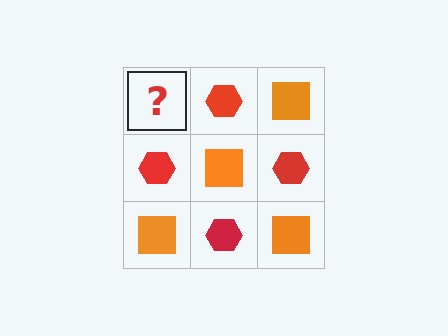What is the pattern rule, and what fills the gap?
The rule is that it alternates orange square and red hexagon in a checkerboard pattern. The gap should be filled with an orange square.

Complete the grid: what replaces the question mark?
The question mark should be replaced with an orange square.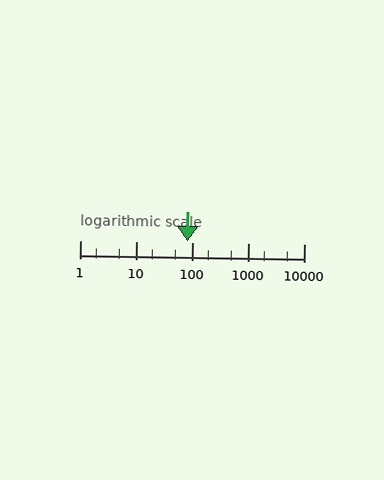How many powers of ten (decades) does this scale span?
The scale spans 4 decades, from 1 to 10000.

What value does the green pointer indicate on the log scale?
The pointer indicates approximately 82.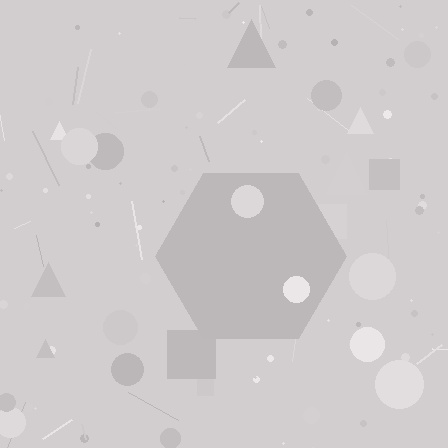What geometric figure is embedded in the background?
A hexagon is embedded in the background.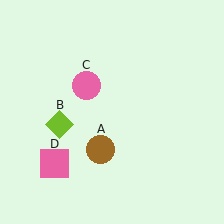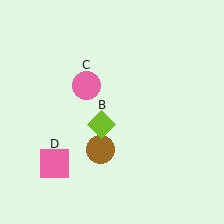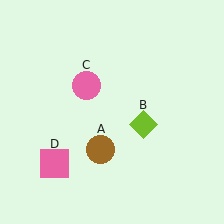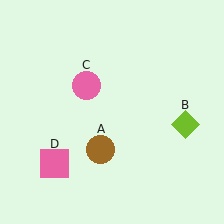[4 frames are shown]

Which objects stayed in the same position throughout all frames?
Brown circle (object A) and pink circle (object C) and pink square (object D) remained stationary.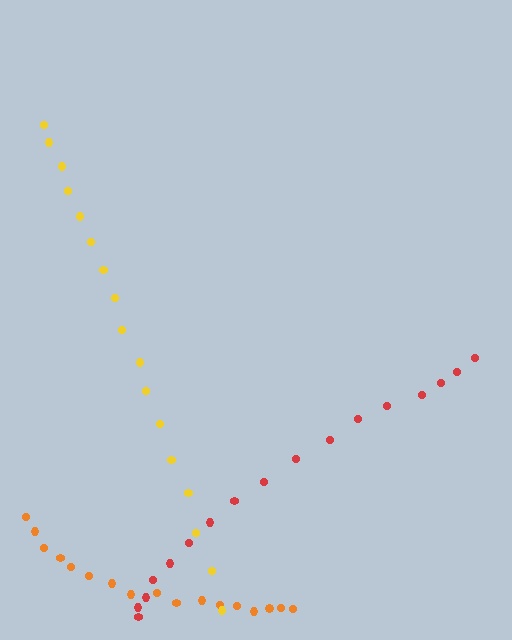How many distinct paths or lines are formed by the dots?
There are 3 distinct paths.